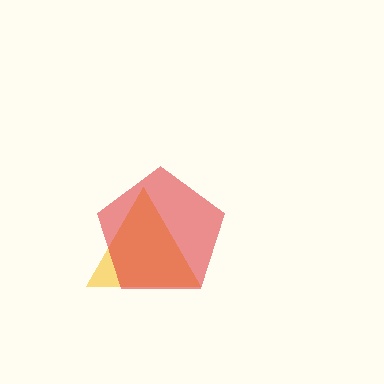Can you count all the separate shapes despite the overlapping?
Yes, there are 2 separate shapes.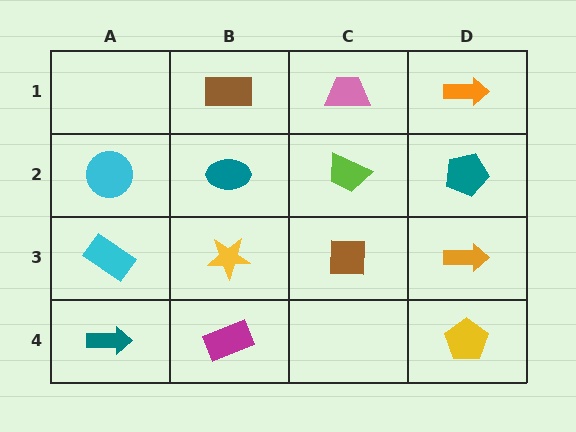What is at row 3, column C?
A brown square.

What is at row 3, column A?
A cyan rectangle.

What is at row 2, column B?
A teal ellipse.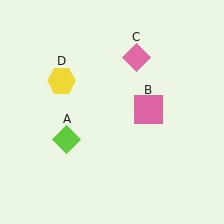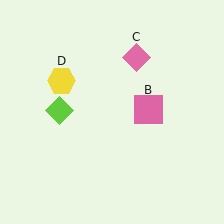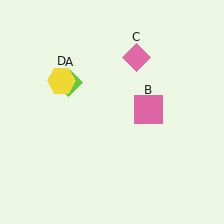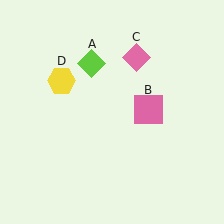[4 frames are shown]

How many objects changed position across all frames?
1 object changed position: lime diamond (object A).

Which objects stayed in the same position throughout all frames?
Pink square (object B) and pink diamond (object C) and yellow hexagon (object D) remained stationary.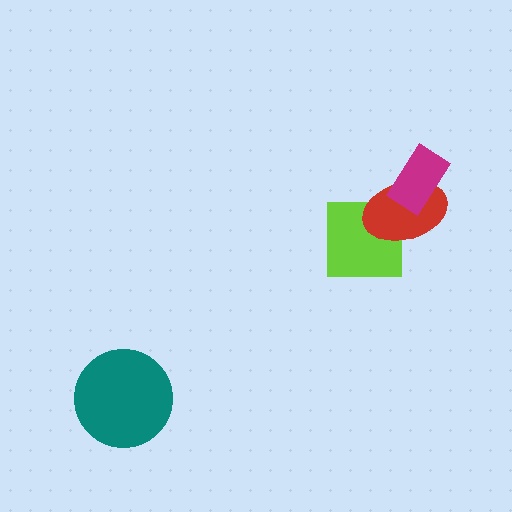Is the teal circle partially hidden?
No, no other shape covers it.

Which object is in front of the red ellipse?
The magenta rectangle is in front of the red ellipse.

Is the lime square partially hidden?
Yes, it is partially covered by another shape.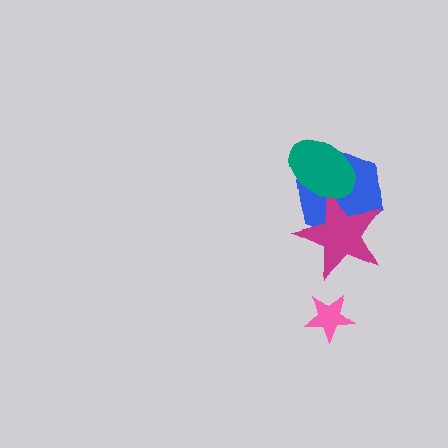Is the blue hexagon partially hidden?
Yes, it is partially covered by another shape.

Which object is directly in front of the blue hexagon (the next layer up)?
The magenta star is directly in front of the blue hexagon.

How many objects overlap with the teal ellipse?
2 objects overlap with the teal ellipse.